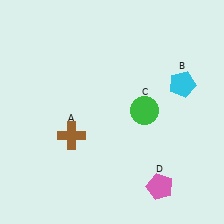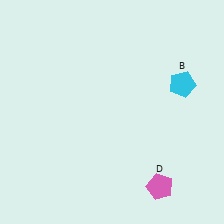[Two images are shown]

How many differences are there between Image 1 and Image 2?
There are 2 differences between the two images.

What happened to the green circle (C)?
The green circle (C) was removed in Image 2. It was in the top-right area of Image 1.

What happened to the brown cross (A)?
The brown cross (A) was removed in Image 2. It was in the bottom-left area of Image 1.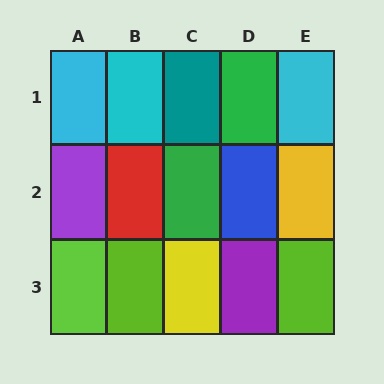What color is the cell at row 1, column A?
Cyan.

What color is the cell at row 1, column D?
Green.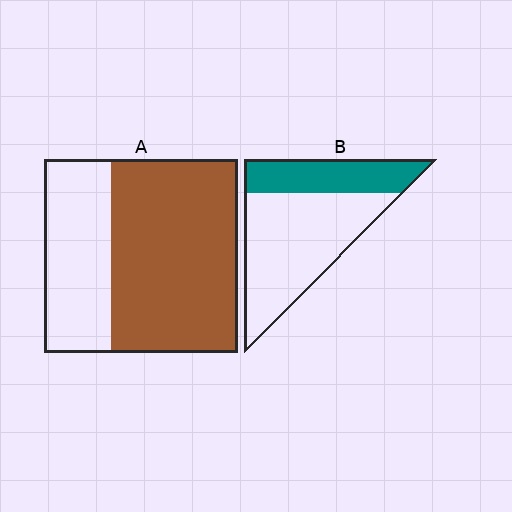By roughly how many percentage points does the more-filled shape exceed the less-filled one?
By roughly 35 percentage points (A over B).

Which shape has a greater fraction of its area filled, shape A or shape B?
Shape A.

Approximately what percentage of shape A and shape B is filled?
A is approximately 65% and B is approximately 30%.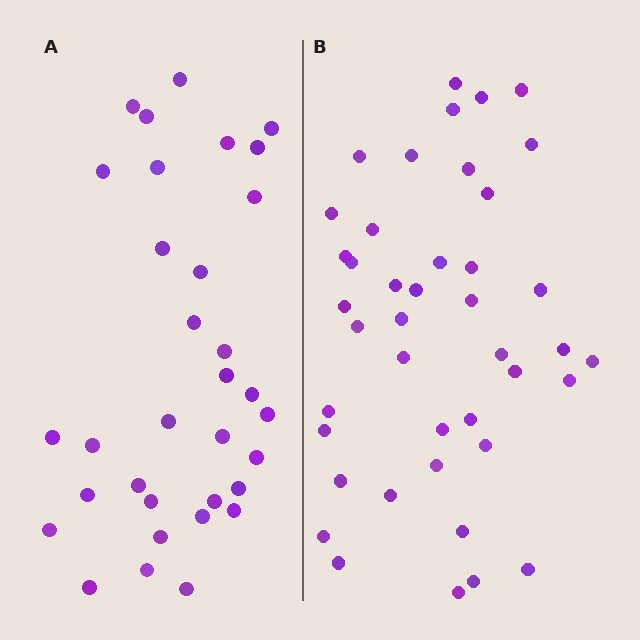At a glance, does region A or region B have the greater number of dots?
Region B (the right region) has more dots.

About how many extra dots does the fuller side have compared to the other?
Region B has roughly 8 or so more dots than region A.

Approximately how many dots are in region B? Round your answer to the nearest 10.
About 40 dots. (The exact count is 42, which rounds to 40.)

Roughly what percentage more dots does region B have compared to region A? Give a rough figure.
About 25% more.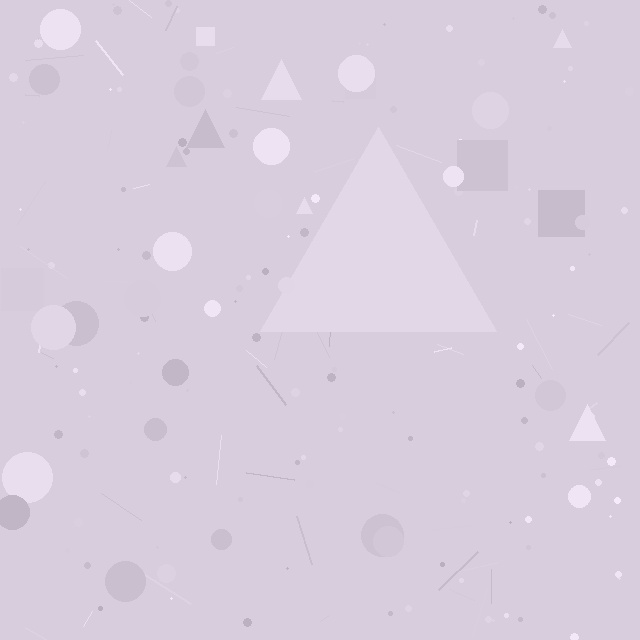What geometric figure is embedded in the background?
A triangle is embedded in the background.